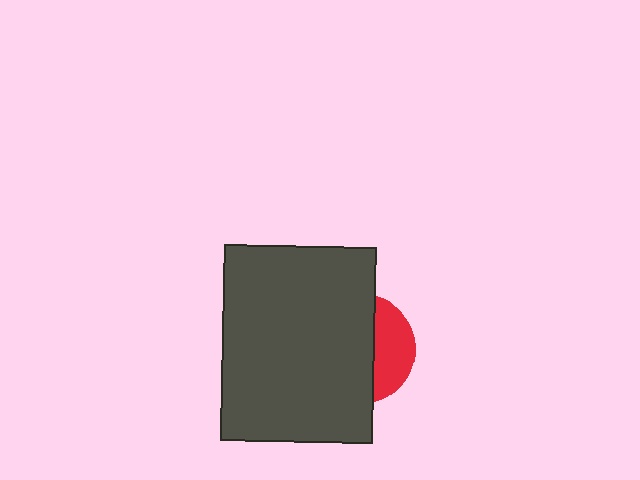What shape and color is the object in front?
The object in front is a dark gray rectangle.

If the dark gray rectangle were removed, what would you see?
You would see the complete red circle.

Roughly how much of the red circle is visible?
A small part of it is visible (roughly 33%).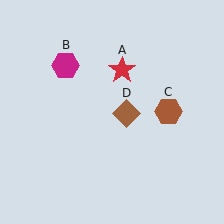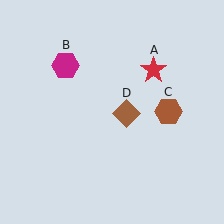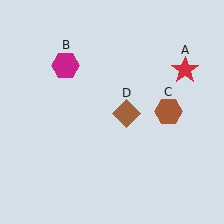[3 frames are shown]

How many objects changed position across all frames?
1 object changed position: red star (object A).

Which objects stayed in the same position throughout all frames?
Magenta hexagon (object B) and brown hexagon (object C) and brown diamond (object D) remained stationary.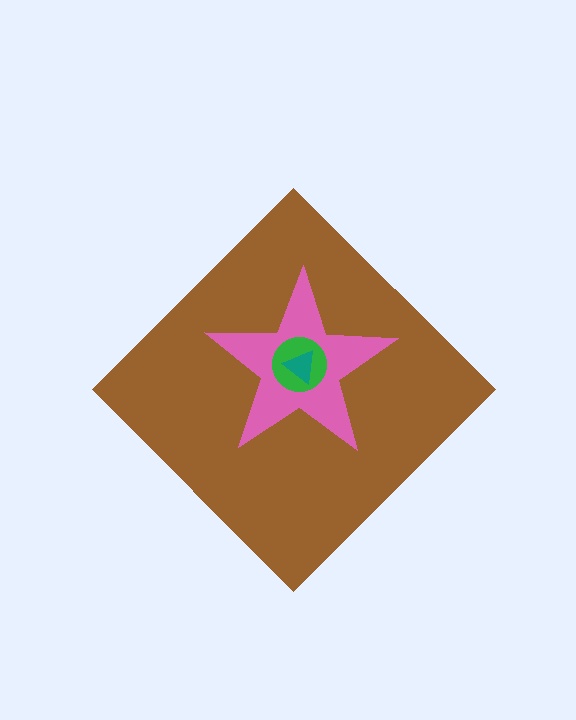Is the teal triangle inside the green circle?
Yes.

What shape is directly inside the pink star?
The green circle.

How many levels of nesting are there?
4.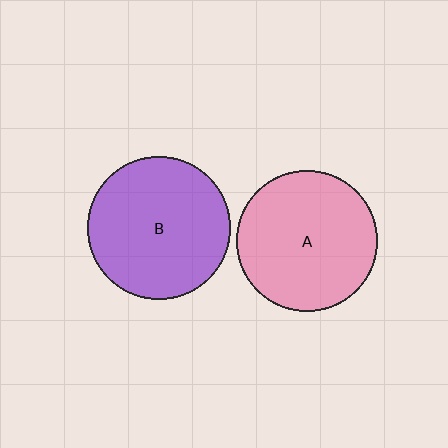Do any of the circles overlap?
No, none of the circles overlap.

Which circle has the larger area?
Circle B (purple).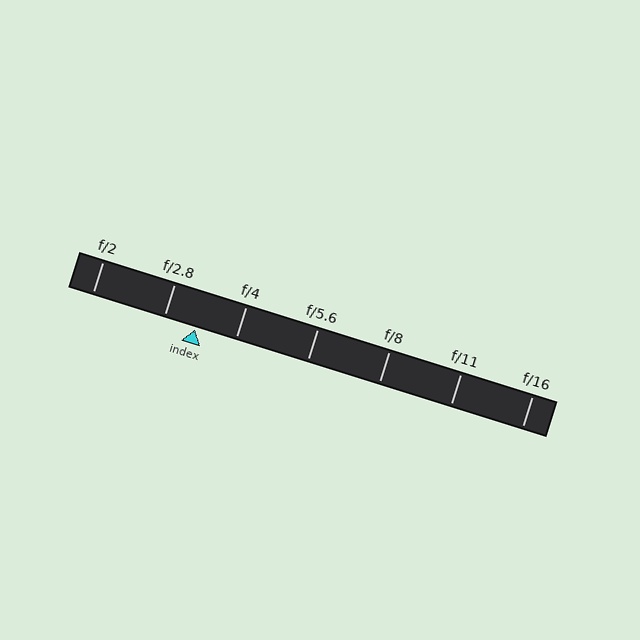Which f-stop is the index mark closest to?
The index mark is closest to f/2.8.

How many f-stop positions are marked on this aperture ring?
There are 7 f-stop positions marked.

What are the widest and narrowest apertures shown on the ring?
The widest aperture shown is f/2 and the narrowest is f/16.